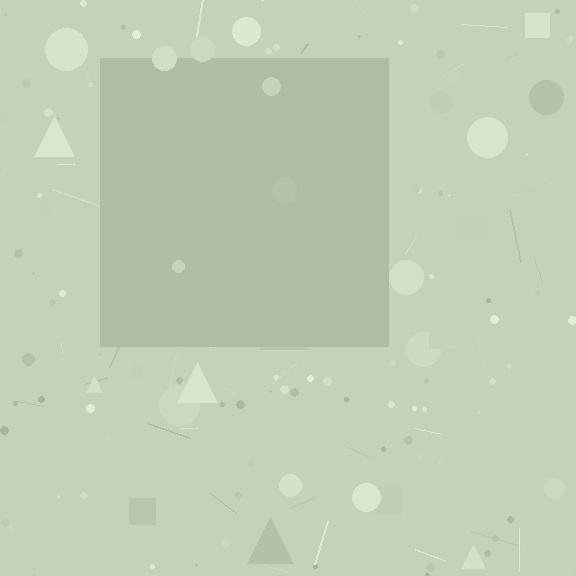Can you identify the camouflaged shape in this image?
The camouflaged shape is a square.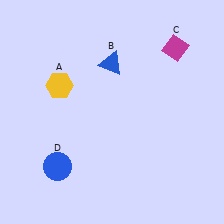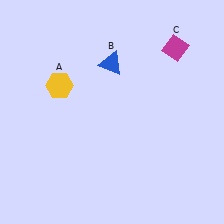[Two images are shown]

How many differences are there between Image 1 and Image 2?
There is 1 difference between the two images.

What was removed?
The blue circle (D) was removed in Image 2.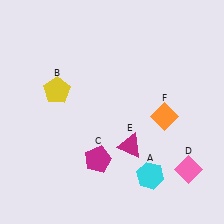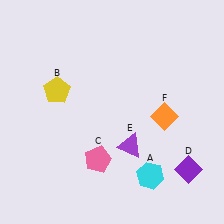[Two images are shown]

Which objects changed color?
C changed from magenta to pink. D changed from pink to purple. E changed from magenta to purple.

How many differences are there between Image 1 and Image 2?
There are 3 differences between the two images.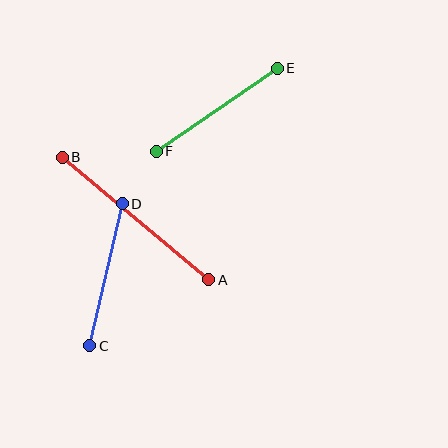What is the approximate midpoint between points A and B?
The midpoint is at approximately (136, 219) pixels.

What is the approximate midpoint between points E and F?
The midpoint is at approximately (217, 110) pixels.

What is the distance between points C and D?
The distance is approximately 146 pixels.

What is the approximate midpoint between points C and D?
The midpoint is at approximately (106, 275) pixels.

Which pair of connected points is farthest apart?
Points A and B are farthest apart.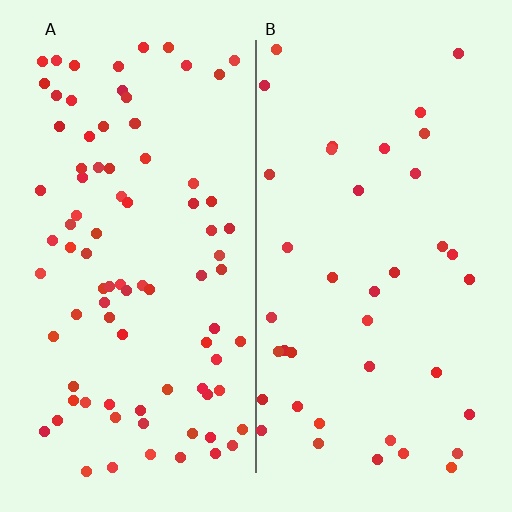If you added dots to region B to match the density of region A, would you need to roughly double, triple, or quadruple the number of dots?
Approximately double.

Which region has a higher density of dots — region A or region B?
A (the left).